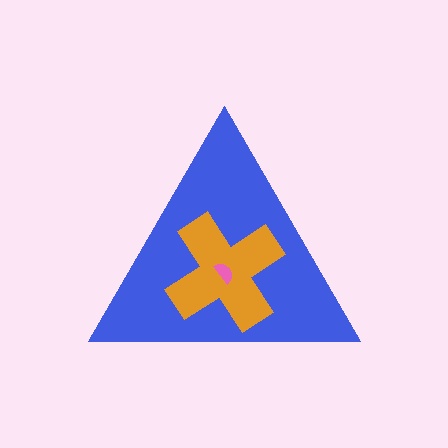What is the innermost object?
The pink semicircle.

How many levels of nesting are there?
3.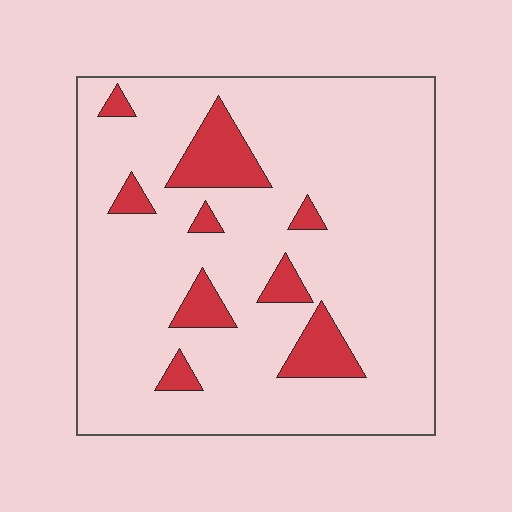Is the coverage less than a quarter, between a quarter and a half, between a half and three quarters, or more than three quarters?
Less than a quarter.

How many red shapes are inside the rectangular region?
9.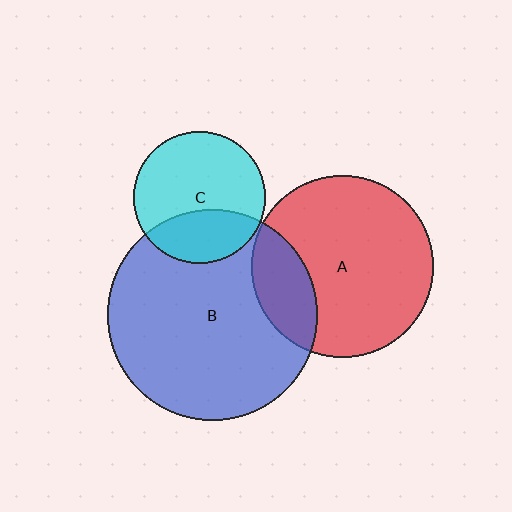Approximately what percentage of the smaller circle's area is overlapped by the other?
Approximately 30%.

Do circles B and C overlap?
Yes.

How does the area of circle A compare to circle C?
Approximately 1.9 times.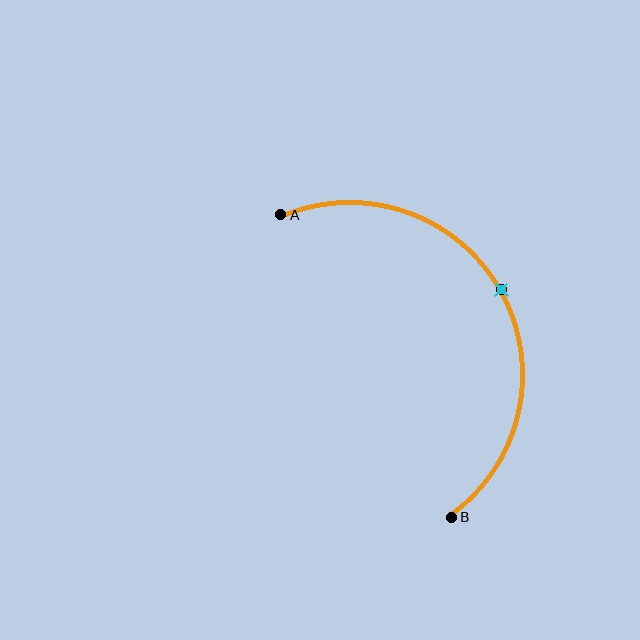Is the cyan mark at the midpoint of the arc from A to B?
Yes. The cyan mark lies on the arc at equal arc-length from both A and B — it is the arc midpoint.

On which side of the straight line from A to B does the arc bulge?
The arc bulges to the right of the straight line connecting A and B.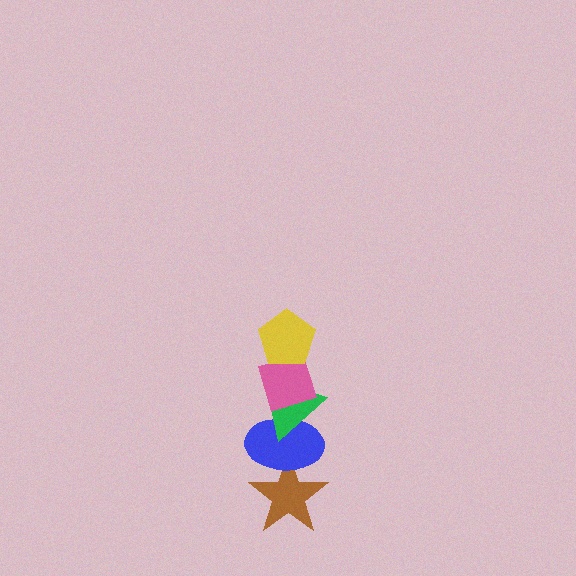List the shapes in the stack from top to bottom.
From top to bottom: the yellow pentagon, the pink diamond, the green triangle, the blue ellipse, the brown star.